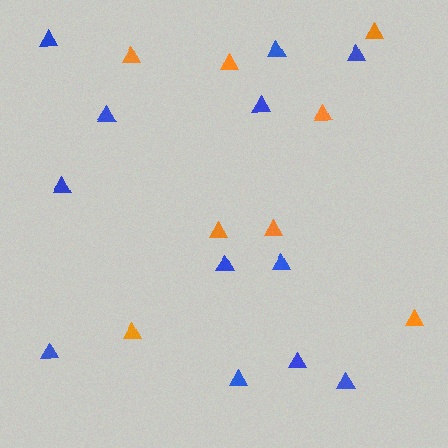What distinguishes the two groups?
There are 2 groups: one group of orange triangles (8) and one group of blue triangles (12).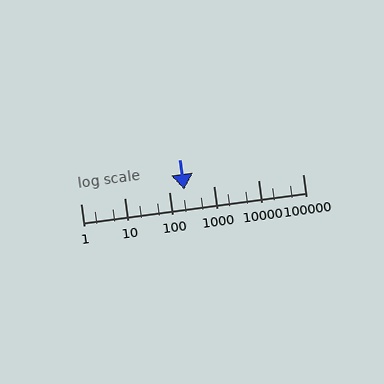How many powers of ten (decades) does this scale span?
The scale spans 5 decades, from 1 to 100000.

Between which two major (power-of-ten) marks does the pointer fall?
The pointer is between 100 and 1000.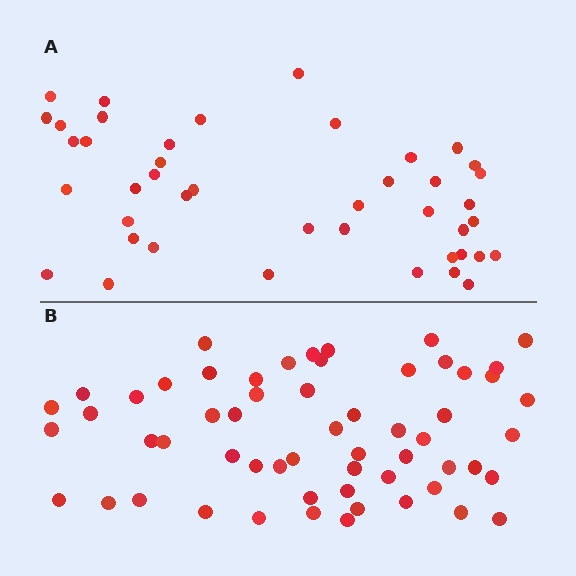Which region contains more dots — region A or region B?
Region B (the bottom region) has more dots.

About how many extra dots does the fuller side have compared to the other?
Region B has approximately 15 more dots than region A.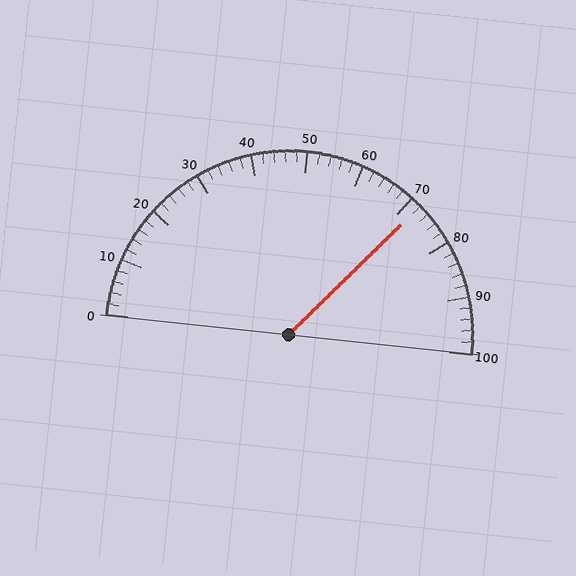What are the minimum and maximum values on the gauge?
The gauge ranges from 0 to 100.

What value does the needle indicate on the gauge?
The needle indicates approximately 72.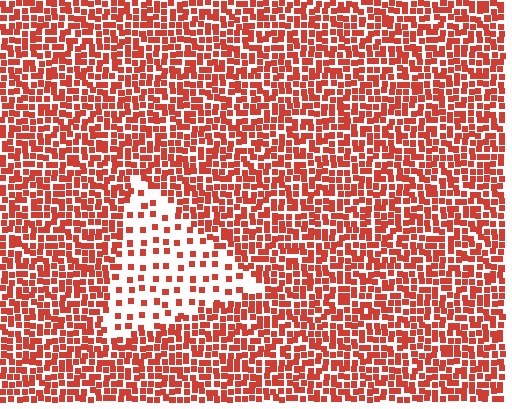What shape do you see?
I see a triangle.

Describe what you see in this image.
The image contains small red elements arranged at two different densities. A triangle-shaped region is visible where the elements are less densely packed than the surrounding area.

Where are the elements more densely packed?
The elements are more densely packed outside the triangle boundary.